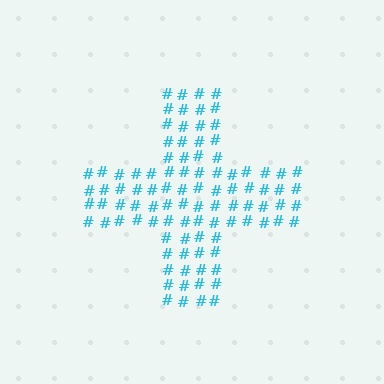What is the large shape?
The large shape is a cross.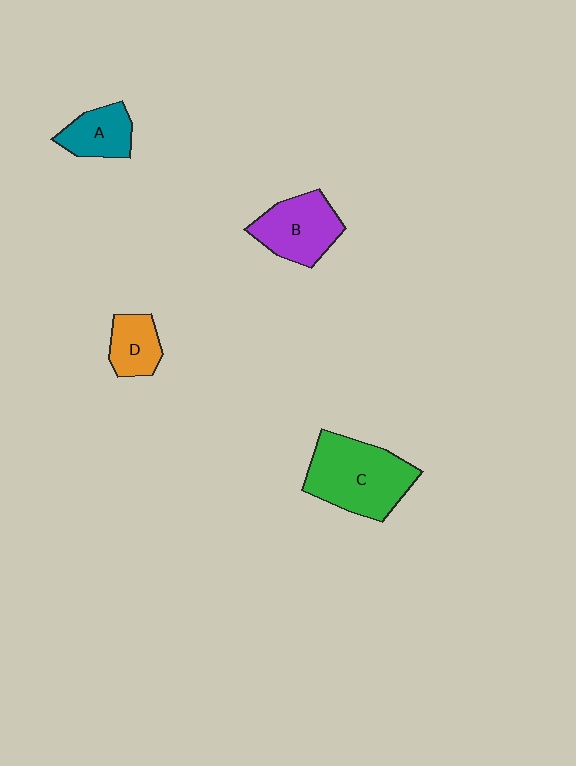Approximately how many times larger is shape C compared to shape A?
Approximately 2.1 times.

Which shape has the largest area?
Shape C (green).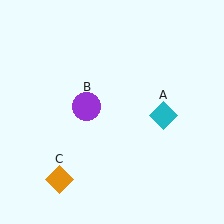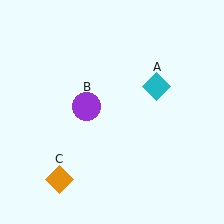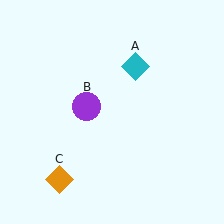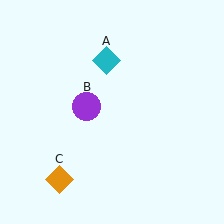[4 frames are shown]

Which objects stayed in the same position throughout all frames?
Purple circle (object B) and orange diamond (object C) remained stationary.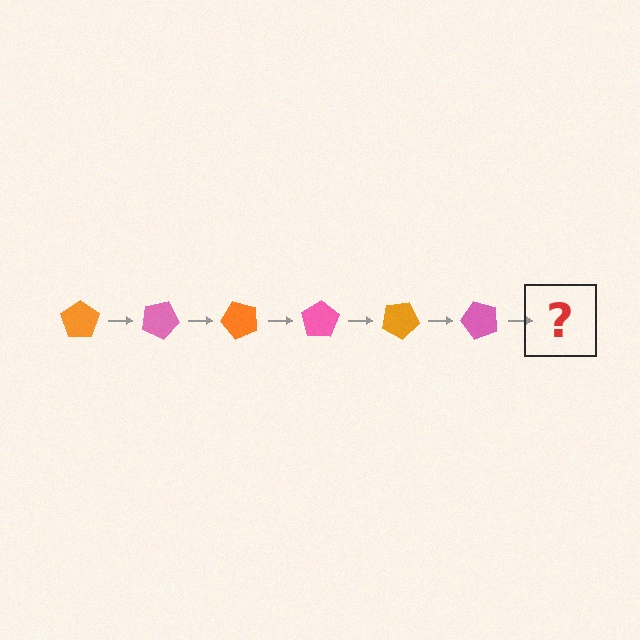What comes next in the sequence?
The next element should be an orange pentagon, rotated 150 degrees from the start.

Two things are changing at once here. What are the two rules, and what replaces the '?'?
The two rules are that it rotates 25 degrees each step and the color cycles through orange and pink. The '?' should be an orange pentagon, rotated 150 degrees from the start.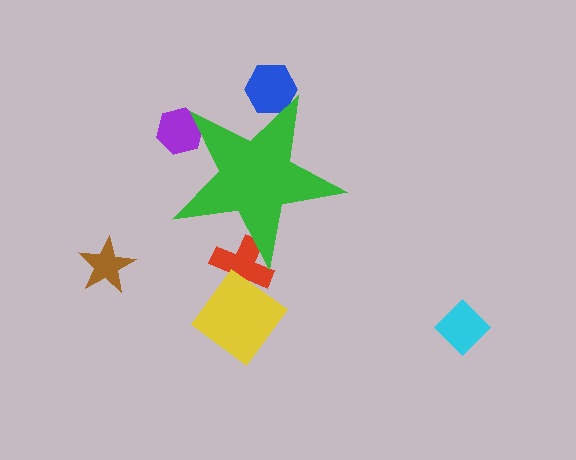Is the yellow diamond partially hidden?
No, the yellow diamond is fully visible.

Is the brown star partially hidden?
No, the brown star is fully visible.